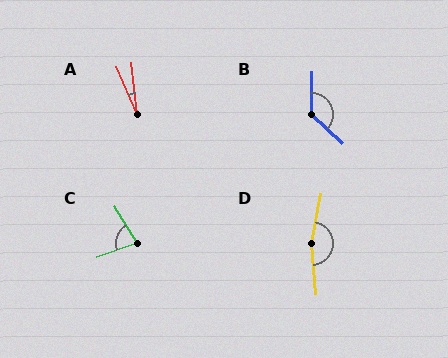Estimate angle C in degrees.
Approximately 77 degrees.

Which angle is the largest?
D, at approximately 164 degrees.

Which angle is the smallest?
A, at approximately 18 degrees.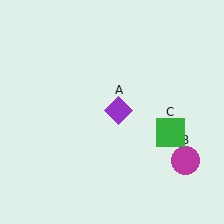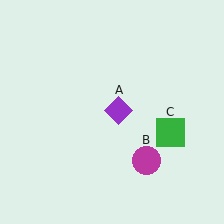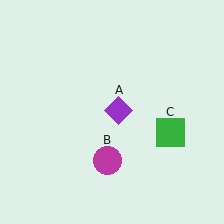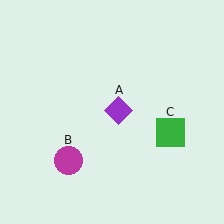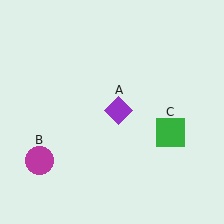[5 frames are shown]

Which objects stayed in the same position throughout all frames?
Purple diamond (object A) and green square (object C) remained stationary.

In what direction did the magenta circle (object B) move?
The magenta circle (object B) moved left.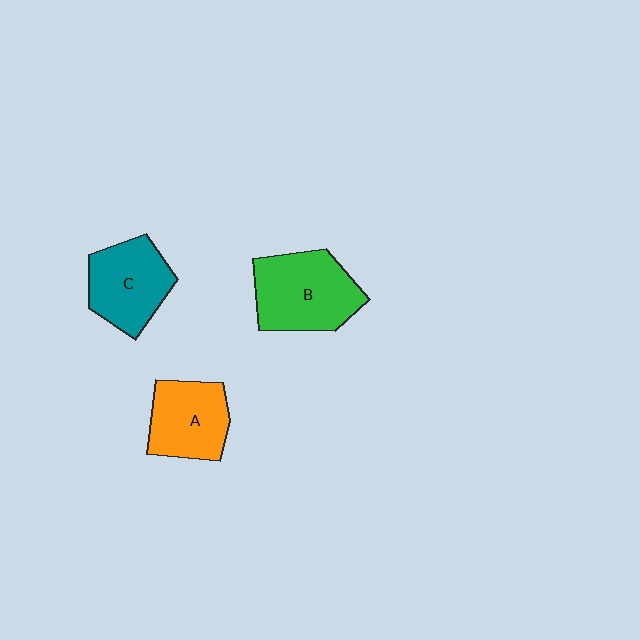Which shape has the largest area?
Shape B (green).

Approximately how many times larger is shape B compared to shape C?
Approximately 1.2 times.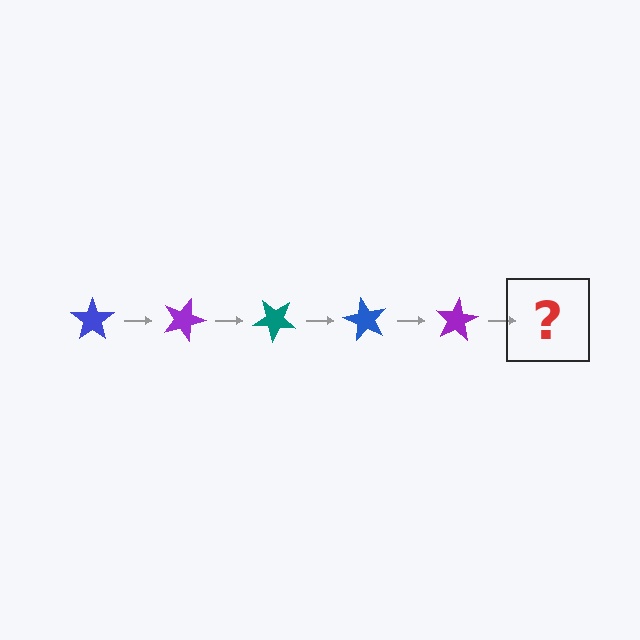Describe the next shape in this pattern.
It should be a teal star, rotated 100 degrees from the start.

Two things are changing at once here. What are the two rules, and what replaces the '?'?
The two rules are that it rotates 20 degrees each step and the color cycles through blue, purple, and teal. The '?' should be a teal star, rotated 100 degrees from the start.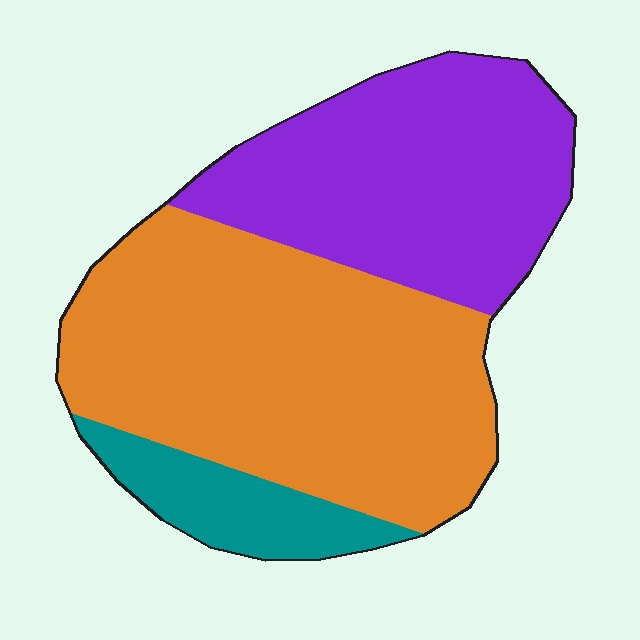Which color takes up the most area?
Orange, at roughly 55%.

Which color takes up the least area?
Teal, at roughly 10%.